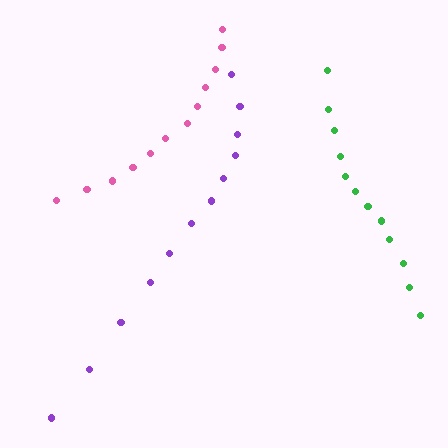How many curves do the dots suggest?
There are 3 distinct paths.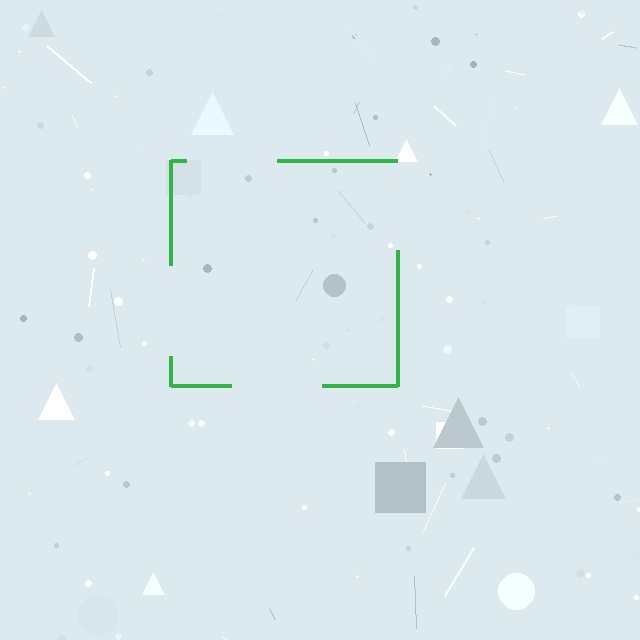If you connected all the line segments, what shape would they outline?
They would outline a square.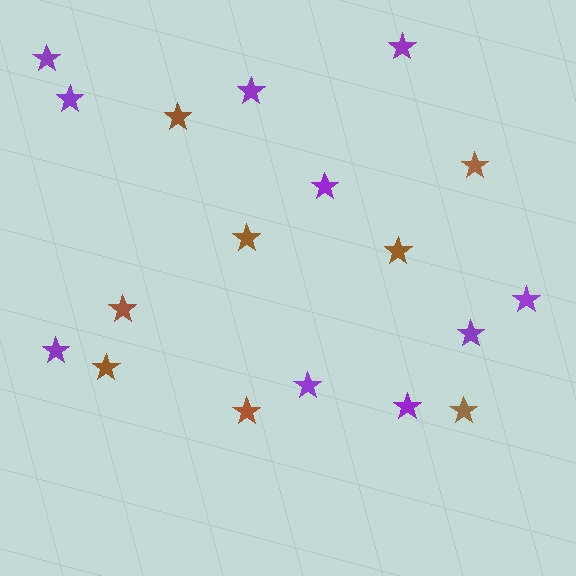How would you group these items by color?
There are 2 groups: one group of purple stars (10) and one group of brown stars (8).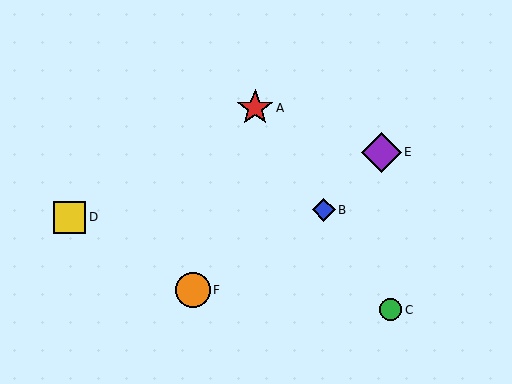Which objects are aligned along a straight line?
Objects A, B, C are aligned along a straight line.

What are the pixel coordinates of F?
Object F is at (193, 290).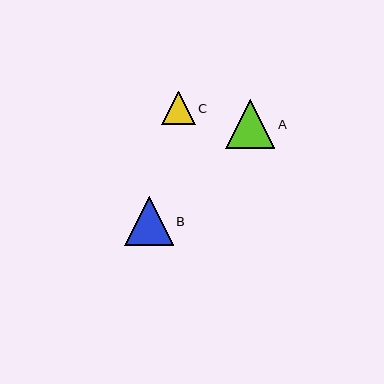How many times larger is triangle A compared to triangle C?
Triangle A is approximately 1.5 times the size of triangle C.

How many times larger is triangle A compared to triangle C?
Triangle A is approximately 1.5 times the size of triangle C.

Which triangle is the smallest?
Triangle C is the smallest with a size of approximately 33 pixels.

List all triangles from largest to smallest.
From largest to smallest: A, B, C.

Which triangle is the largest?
Triangle A is the largest with a size of approximately 49 pixels.